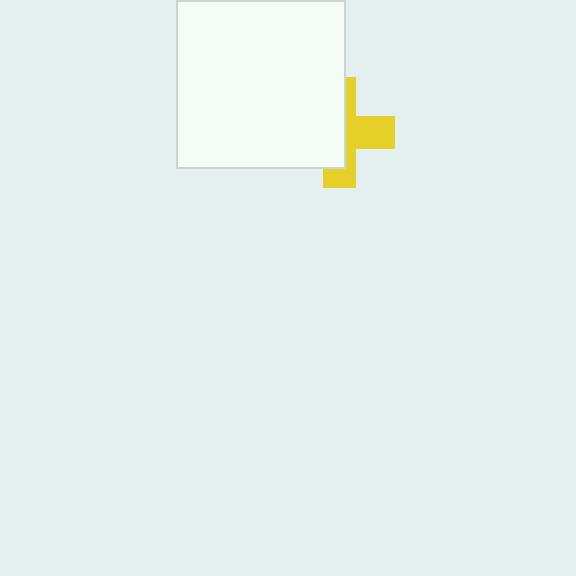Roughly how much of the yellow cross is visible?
About half of it is visible (roughly 46%).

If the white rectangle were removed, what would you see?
You would see the complete yellow cross.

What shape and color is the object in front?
The object in front is a white rectangle.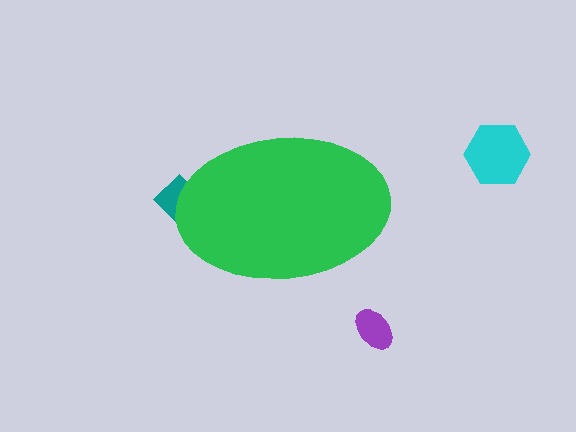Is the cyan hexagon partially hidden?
No, the cyan hexagon is fully visible.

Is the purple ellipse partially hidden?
No, the purple ellipse is fully visible.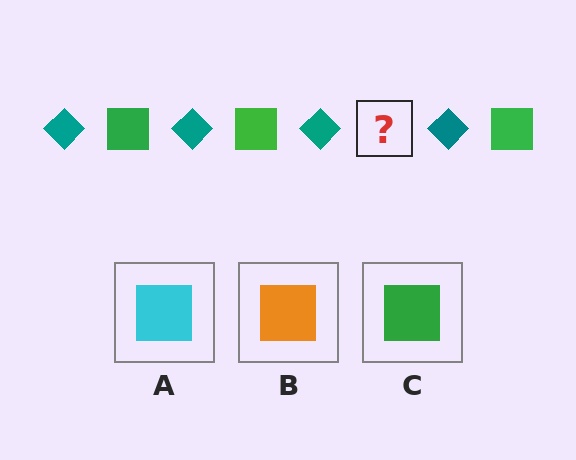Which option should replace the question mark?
Option C.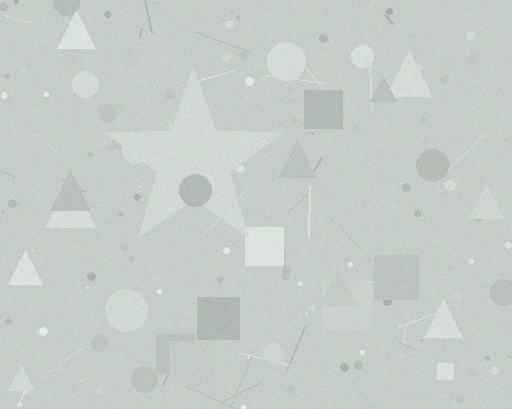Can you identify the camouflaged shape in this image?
The camouflaged shape is a star.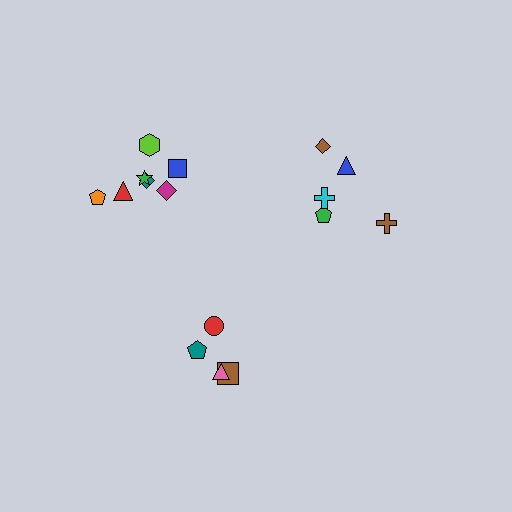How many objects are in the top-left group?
There are 7 objects.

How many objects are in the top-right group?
There are 5 objects.